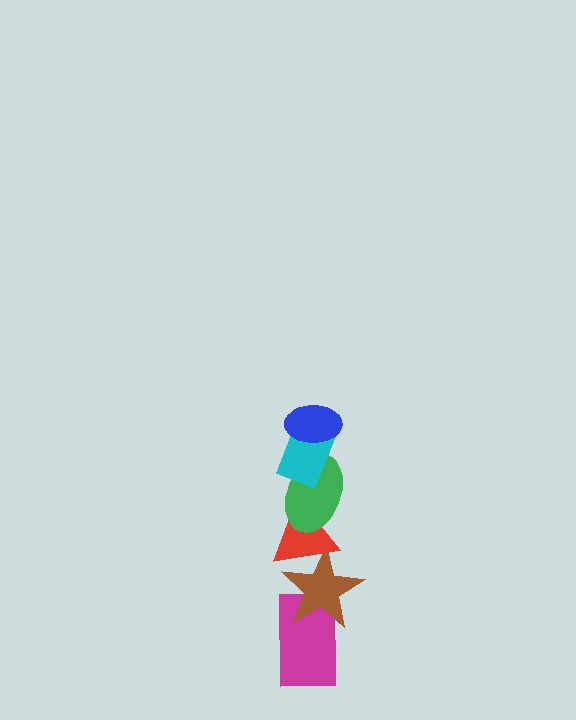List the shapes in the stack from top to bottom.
From top to bottom: the blue ellipse, the cyan rectangle, the green ellipse, the red triangle, the brown star, the magenta rectangle.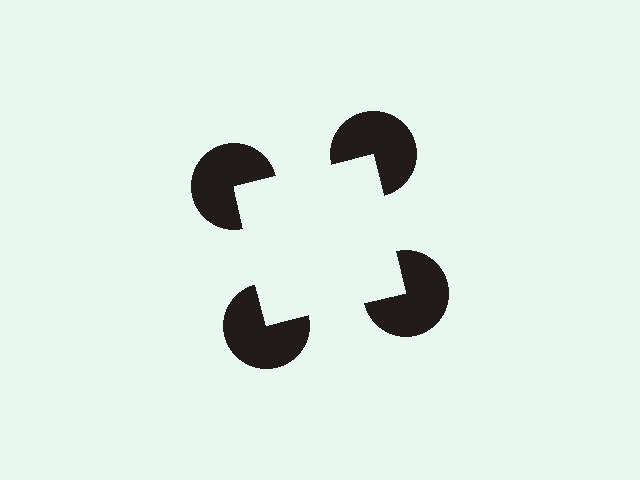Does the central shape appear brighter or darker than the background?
It typically appears slightly brighter than the background, even though no actual brightness change is drawn.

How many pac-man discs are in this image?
There are 4 — one at each vertex of the illusory square.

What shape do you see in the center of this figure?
An illusory square — its edges are inferred from the aligned wedge cuts in the pac-man discs, not physically drawn.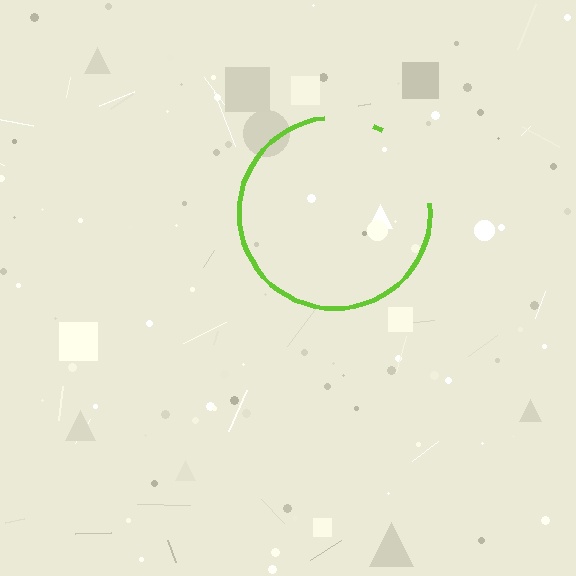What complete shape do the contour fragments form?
The contour fragments form a circle.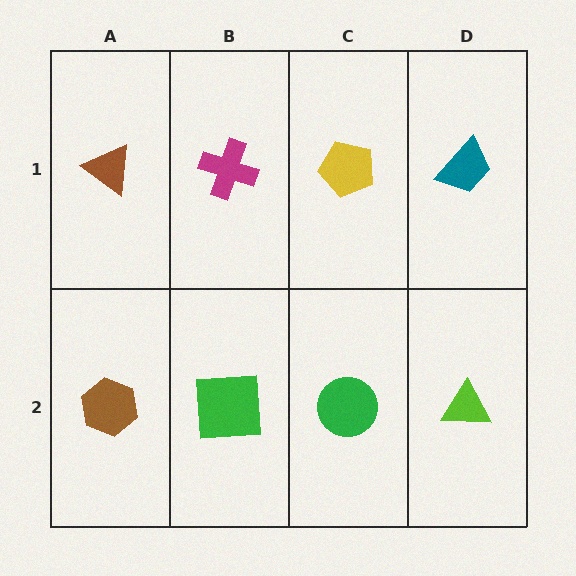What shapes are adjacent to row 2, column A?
A brown triangle (row 1, column A), a green square (row 2, column B).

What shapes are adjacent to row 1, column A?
A brown hexagon (row 2, column A), a magenta cross (row 1, column B).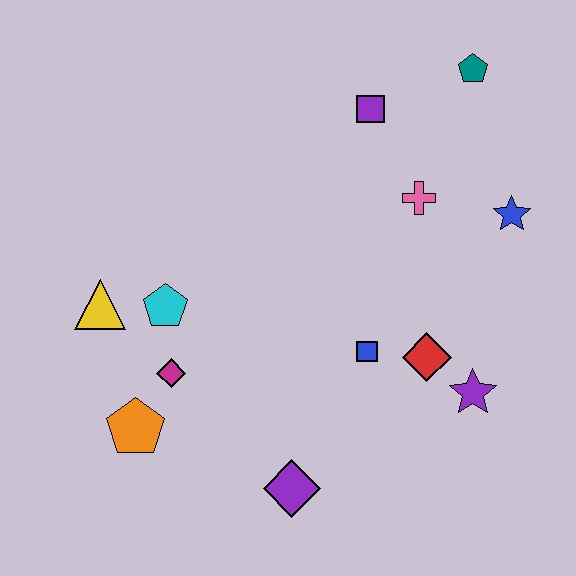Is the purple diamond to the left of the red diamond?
Yes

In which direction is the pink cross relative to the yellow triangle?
The pink cross is to the right of the yellow triangle.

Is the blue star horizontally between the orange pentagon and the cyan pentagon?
No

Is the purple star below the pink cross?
Yes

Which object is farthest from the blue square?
The teal pentagon is farthest from the blue square.